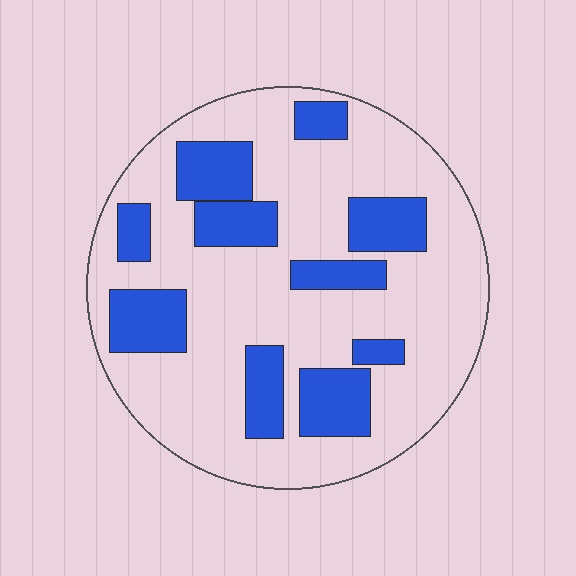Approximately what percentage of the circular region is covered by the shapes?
Approximately 25%.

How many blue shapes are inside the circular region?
10.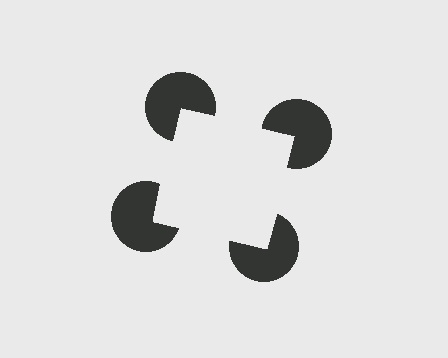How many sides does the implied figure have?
4 sides.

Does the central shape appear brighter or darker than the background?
It typically appears slightly brighter than the background, even though no actual brightness change is drawn.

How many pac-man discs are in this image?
There are 4 — one at each vertex of the illusory square.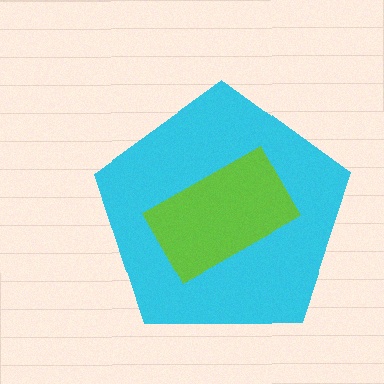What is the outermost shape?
The cyan pentagon.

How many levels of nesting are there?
2.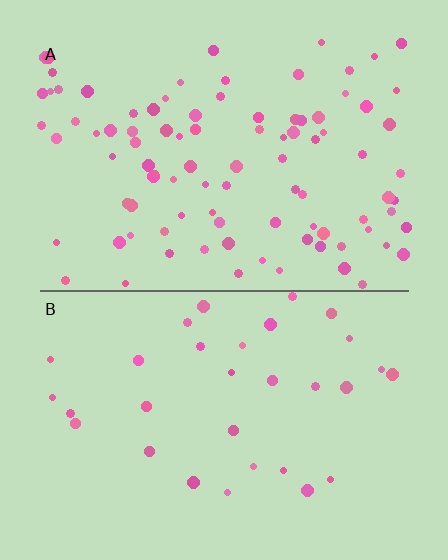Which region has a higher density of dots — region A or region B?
A (the top).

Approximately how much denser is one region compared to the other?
Approximately 3.0× — region A over region B.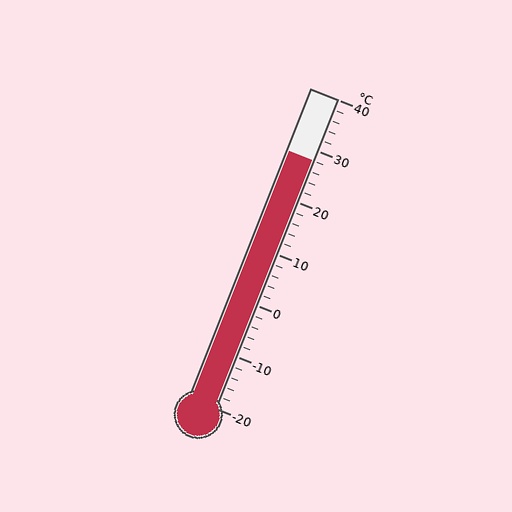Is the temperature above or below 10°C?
The temperature is above 10°C.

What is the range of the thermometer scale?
The thermometer scale ranges from -20°C to 40°C.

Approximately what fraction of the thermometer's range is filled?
The thermometer is filled to approximately 80% of its range.